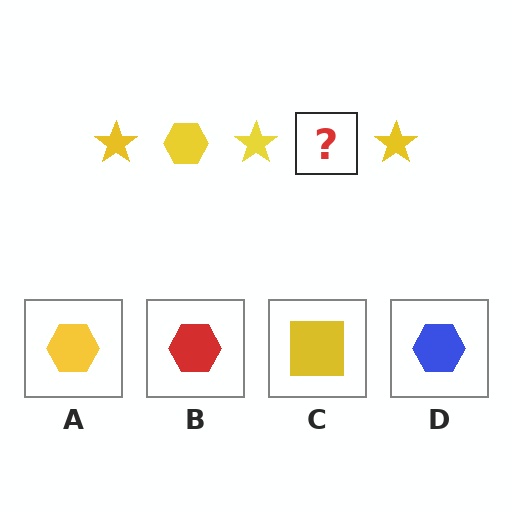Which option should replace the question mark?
Option A.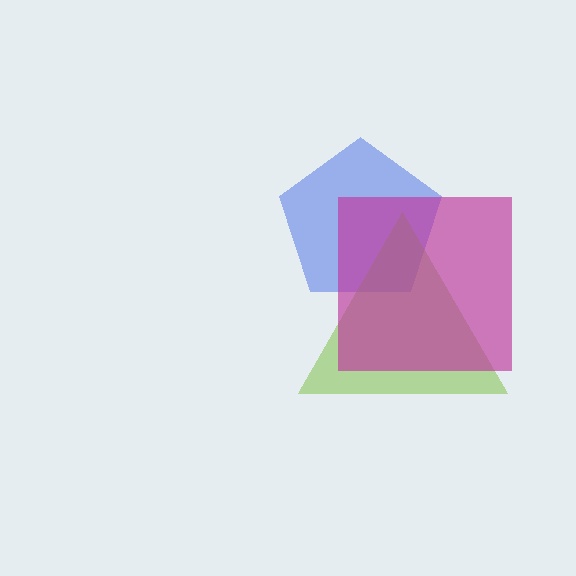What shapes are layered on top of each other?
The layered shapes are: a blue pentagon, a lime triangle, a magenta square.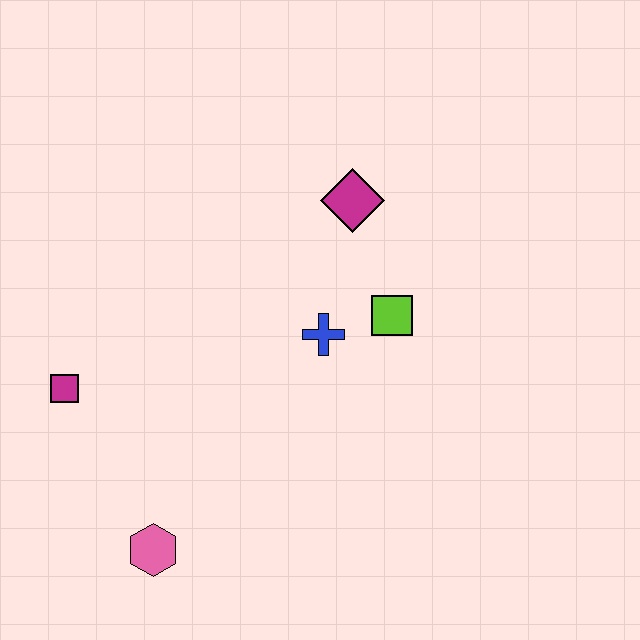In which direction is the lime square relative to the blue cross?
The lime square is to the right of the blue cross.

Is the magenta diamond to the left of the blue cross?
No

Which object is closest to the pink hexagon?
The magenta square is closest to the pink hexagon.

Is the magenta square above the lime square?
No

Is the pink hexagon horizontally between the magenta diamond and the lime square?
No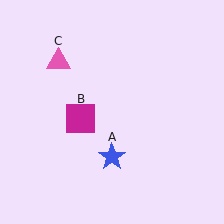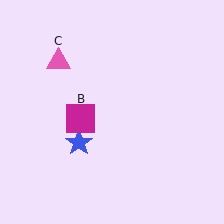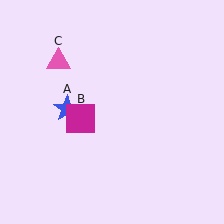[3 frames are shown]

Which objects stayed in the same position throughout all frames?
Magenta square (object B) and pink triangle (object C) remained stationary.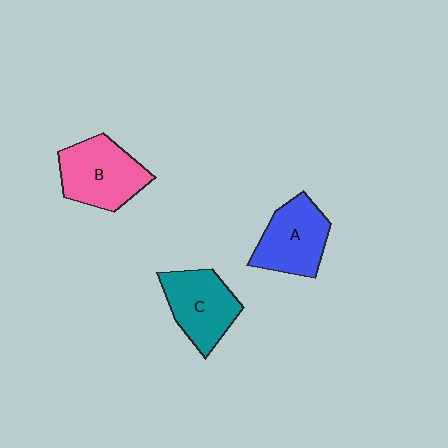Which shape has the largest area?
Shape B (pink).